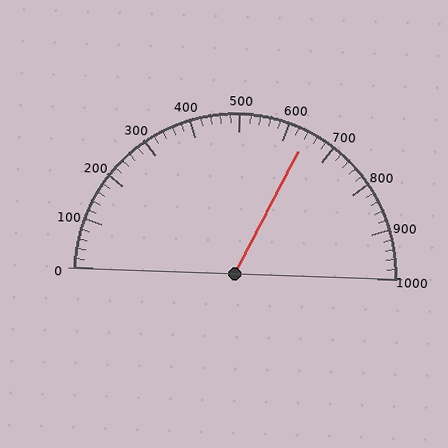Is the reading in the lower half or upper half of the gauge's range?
The reading is in the upper half of the range (0 to 1000).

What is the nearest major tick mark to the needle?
The nearest major tick mark is 600.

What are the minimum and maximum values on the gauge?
The gauge ranges from 0 to 1000.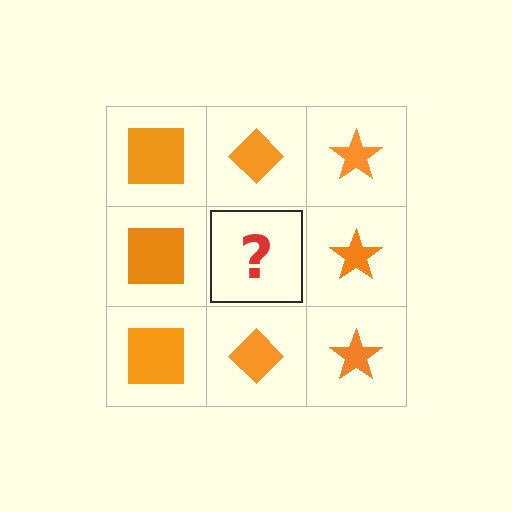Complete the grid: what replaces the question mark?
The question mark should be replaced with an orange diamond.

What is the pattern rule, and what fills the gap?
The rule is that each column has a consistent shape. The gap should be filled with an orange diamond.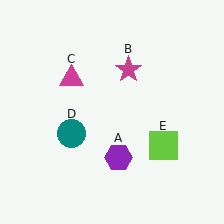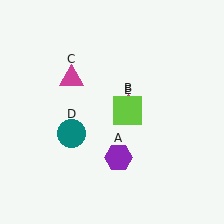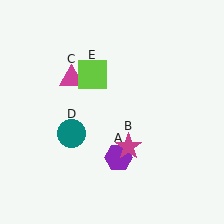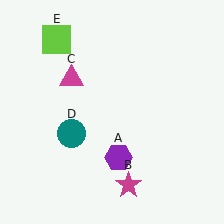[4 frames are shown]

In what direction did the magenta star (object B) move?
The magenta star (object B) moved down.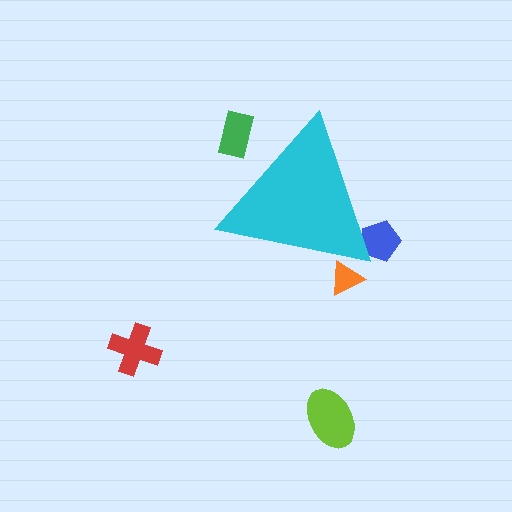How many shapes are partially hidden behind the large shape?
3 shapes are partially hidden.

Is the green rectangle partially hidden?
Yes, the green rectangle is partially hidden behind the cyan triangle.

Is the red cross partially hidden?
No, the red cross is fully visible.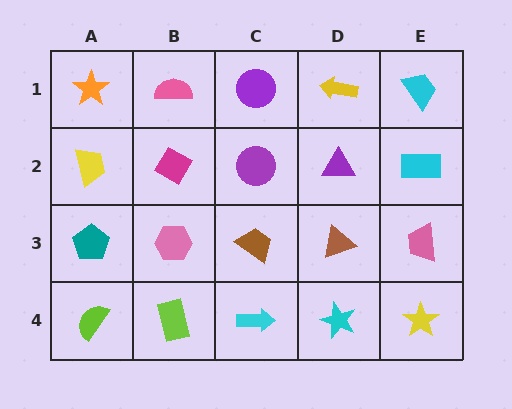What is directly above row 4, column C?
A brown trapezoid.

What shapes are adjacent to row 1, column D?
A purple triangle (row 2, column D), a purple circle (row 1, column C), a cyan trapezoid (row 1, column E).